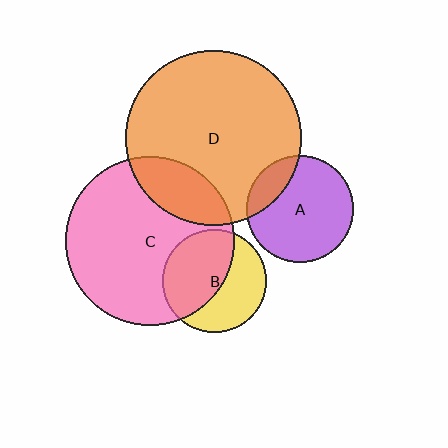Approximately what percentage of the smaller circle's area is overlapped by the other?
Approximately 20%.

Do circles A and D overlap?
Yes.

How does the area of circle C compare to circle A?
Approximately 2.5 times.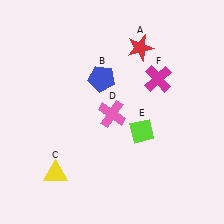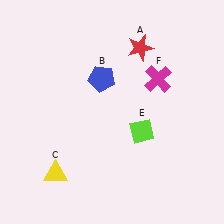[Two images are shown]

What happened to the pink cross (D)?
The pink cross (D) was removed in Image 2. It was in the bottom-right area of Image 1.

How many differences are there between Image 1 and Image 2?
There is 1 difference between the two images.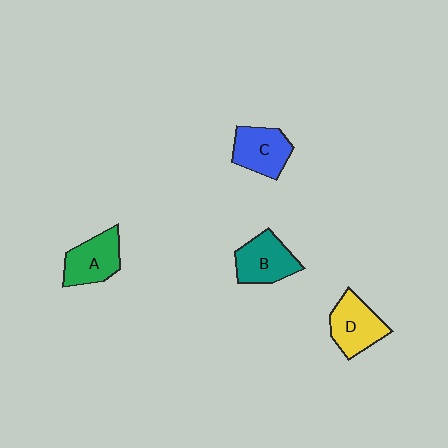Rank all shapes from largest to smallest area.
From largest to smallest: D (yellow), B (teal), A (green), C (blue).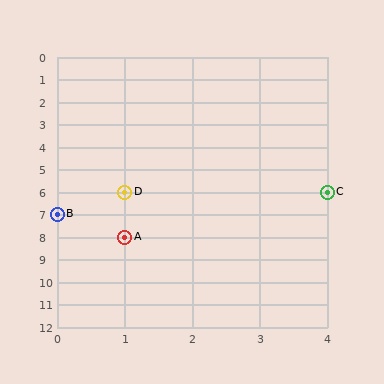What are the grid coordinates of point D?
Point D is at grid coordinates (1, 6).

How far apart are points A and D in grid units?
Points A and D are 2 rows apart.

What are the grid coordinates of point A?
Point A is at grid coordinates (1, 8).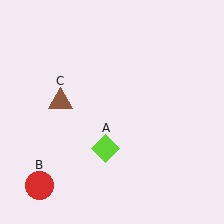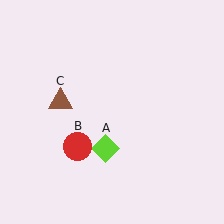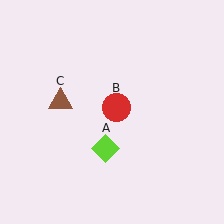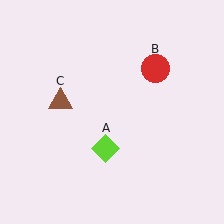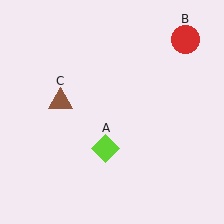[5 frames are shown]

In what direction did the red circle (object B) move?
The red circle (object B) moved up and to the right.